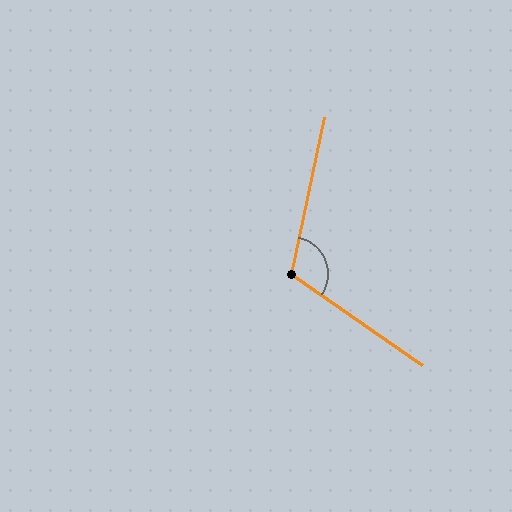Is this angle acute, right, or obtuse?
It is obtuse.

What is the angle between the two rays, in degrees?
Approximately 113 degrees.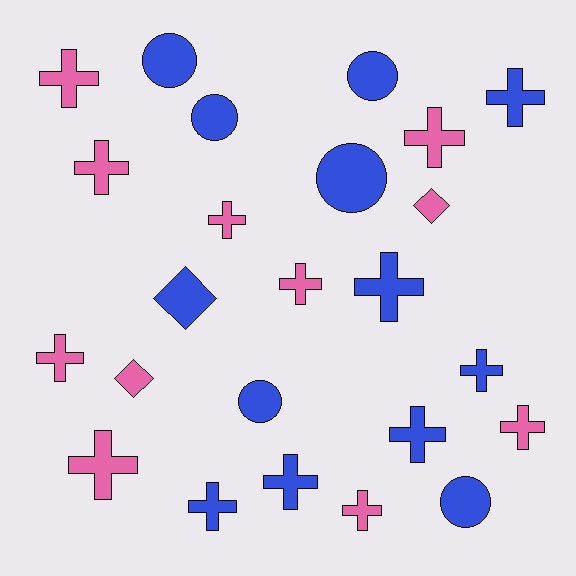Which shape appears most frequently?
Cross, with 15 objects.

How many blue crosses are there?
There are 6 blue crosses.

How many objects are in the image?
There are 24 objects.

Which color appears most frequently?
Blue, with 13 objects.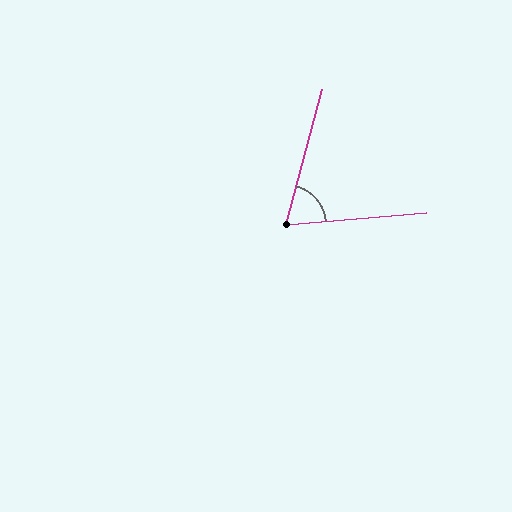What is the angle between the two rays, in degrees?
Approximately 70 degrees.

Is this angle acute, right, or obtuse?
It is acute.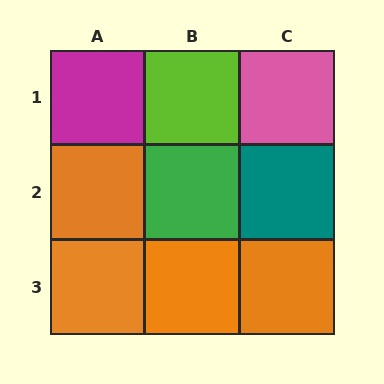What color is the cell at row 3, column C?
Orange.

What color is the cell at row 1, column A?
Magenta.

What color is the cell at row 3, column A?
Orange.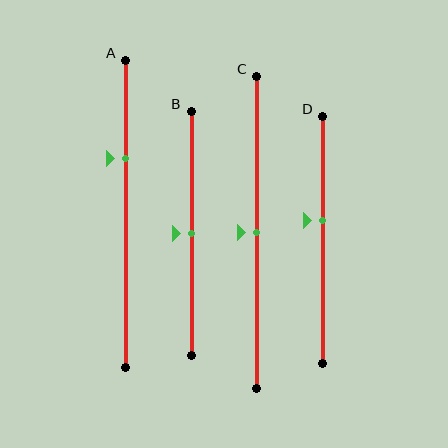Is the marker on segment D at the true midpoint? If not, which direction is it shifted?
No, the marker on segment D is shifted upward by about 8% of the segment length.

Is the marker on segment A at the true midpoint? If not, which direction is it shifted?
No, the marker on segment A is shifted upward by about 18% of the segment length.